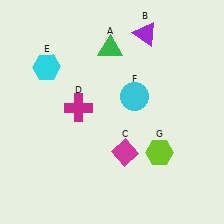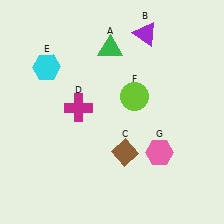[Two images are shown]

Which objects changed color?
C changed from magenta to brown. F changed from cyan to lime. G changed from lime to pink.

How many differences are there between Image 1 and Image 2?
There are 3 differences between the two images.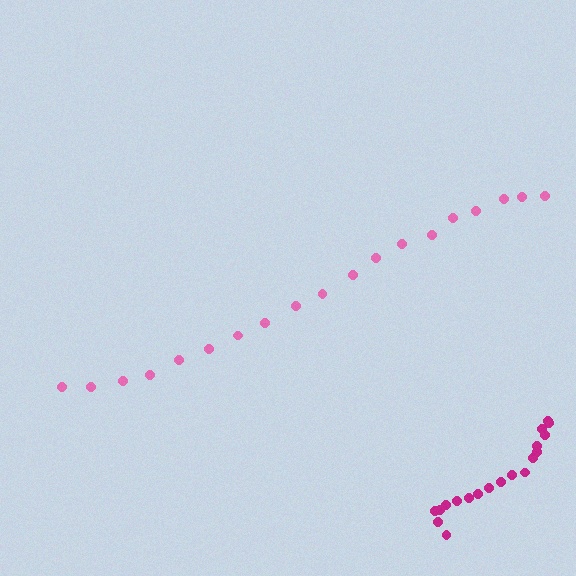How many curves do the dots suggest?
There are 2 distinct paths.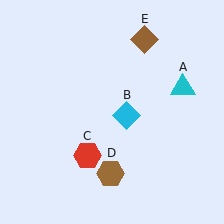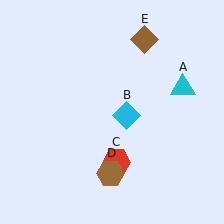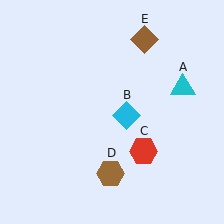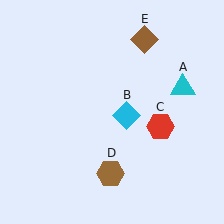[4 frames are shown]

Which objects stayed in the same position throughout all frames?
Cyan triangle (object A) and cyan diamond (object B) and brown hexagon (object D) and brown diamond (object E) remained stationary.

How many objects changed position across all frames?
1 object changed position: red hexagon (object C).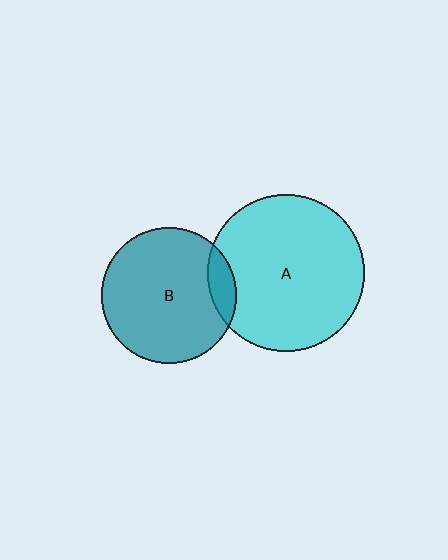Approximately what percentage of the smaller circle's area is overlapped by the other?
Approximately 10%.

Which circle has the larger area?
Circle A (cyan).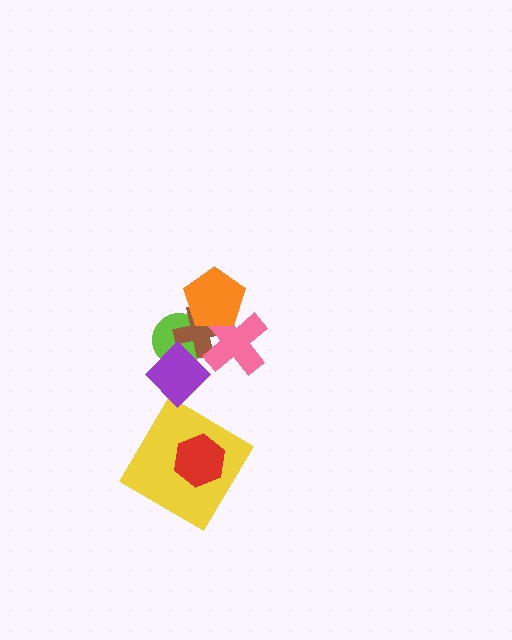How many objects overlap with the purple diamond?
2 objects overlap with the purple diamond.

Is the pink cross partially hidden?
Yes, it is partially covered by another shape.